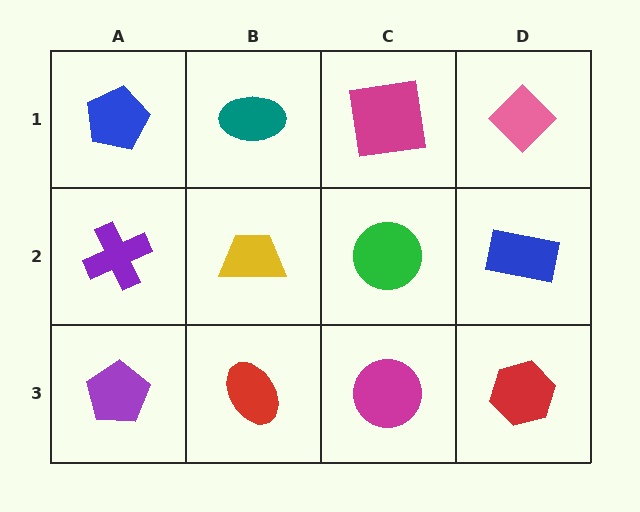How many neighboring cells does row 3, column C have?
3.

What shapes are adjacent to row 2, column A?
A blue pentagon (row 1, column A), a purple pentagon (row 3, column A), a yellow trapezoid (row 2, column B).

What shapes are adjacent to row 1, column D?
A blue rectangle (row 2, column D), a magenta square (row 1, column C).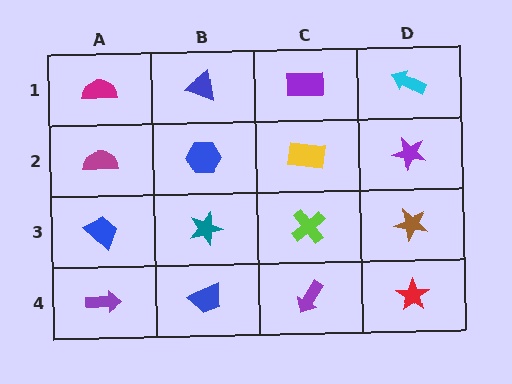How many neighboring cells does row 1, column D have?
2.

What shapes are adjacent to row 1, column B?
A blue hexagon (row 2, column B), a magenta semicircle (row 1, column A), a purple rectangle (row 1, column C).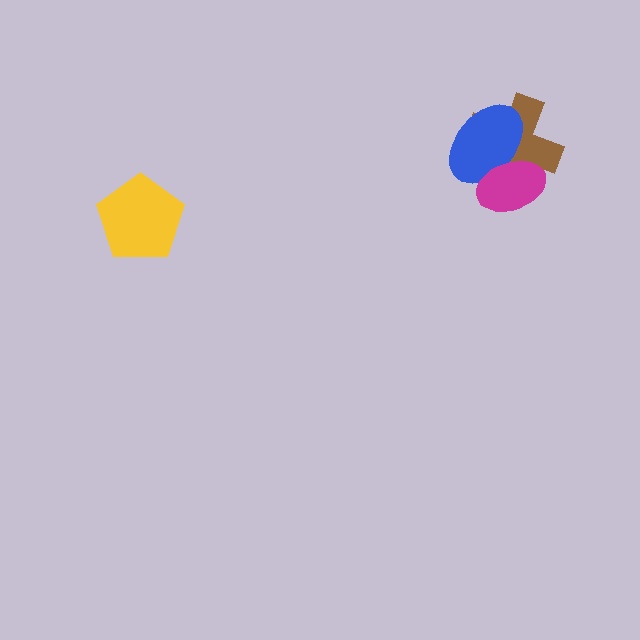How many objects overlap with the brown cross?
2 objects overlap with the brown cross.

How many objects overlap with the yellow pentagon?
0 objects overlap with the yellow pentagon.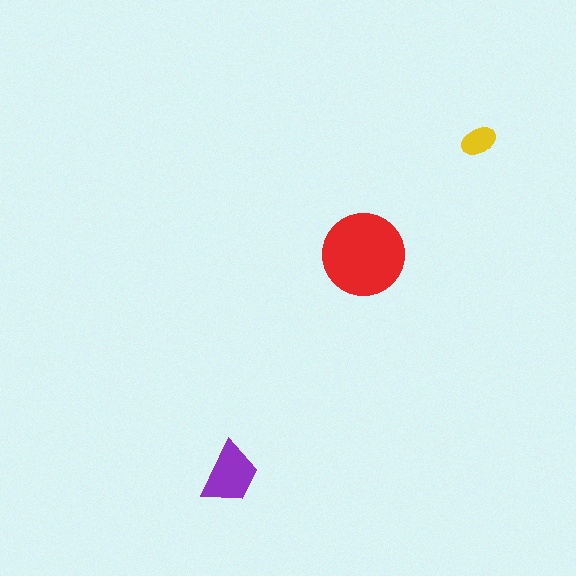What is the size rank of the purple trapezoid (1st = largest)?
2nd.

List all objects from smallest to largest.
The yellow ellipse, the purple trapezoid, the red circle.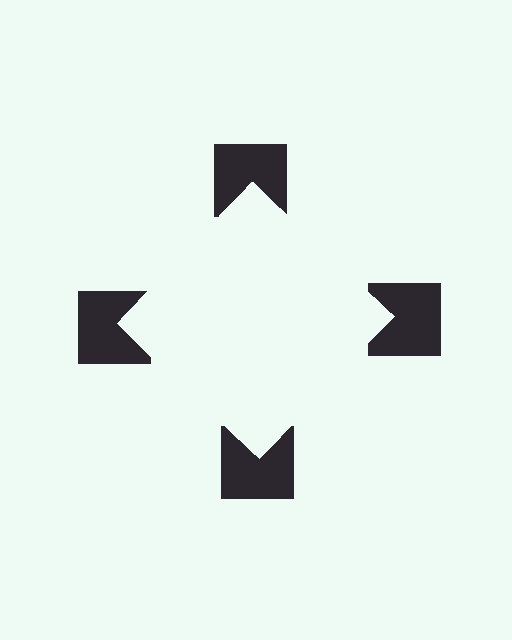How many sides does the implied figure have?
4 sides.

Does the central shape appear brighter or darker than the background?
It typically appears slightly brighter than the background, even though no actual brightness change is drawn.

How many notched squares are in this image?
There are 4 — one at each vertex of the illusory square.